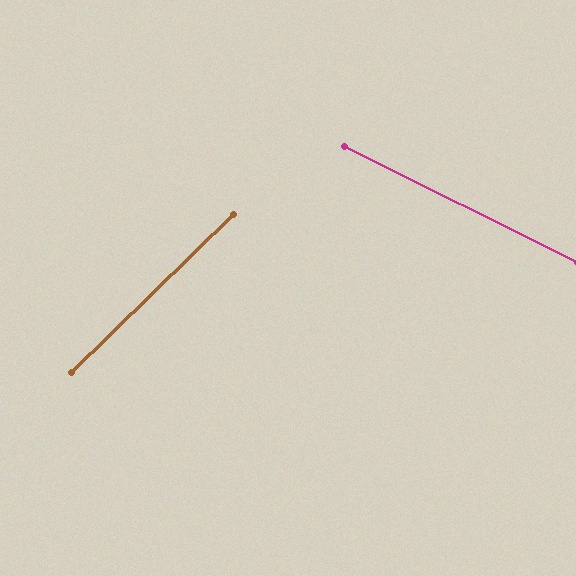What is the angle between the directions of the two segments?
Approximately 71 degrees.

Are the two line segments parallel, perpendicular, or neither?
Neither parallel nor perpendicular — they differ by about 71°.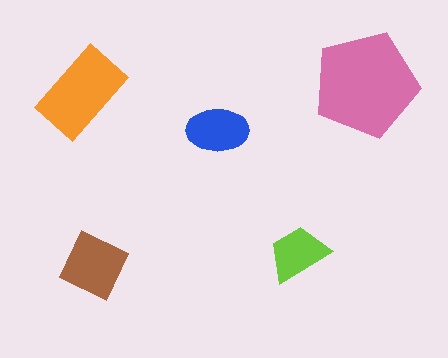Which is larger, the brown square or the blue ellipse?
The brown square.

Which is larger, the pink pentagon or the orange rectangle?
The pink pentagon.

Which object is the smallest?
The lime trapezoid.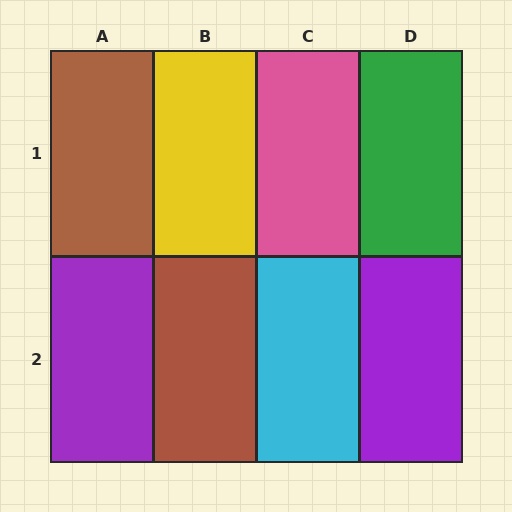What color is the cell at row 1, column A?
Brown.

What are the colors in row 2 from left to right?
Purple, brown, cyan, purple.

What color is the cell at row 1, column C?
Pink.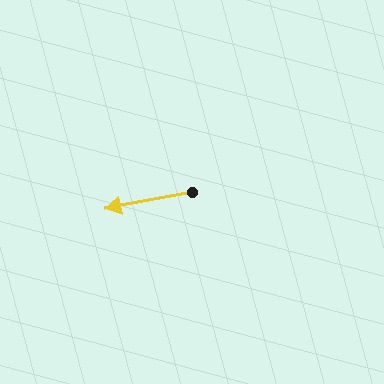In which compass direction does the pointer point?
West.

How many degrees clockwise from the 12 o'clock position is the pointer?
Approximately 259 degrees.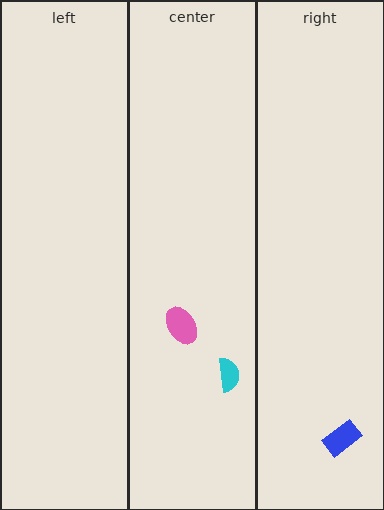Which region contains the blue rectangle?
The right region.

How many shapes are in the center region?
2.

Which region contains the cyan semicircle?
The center region.